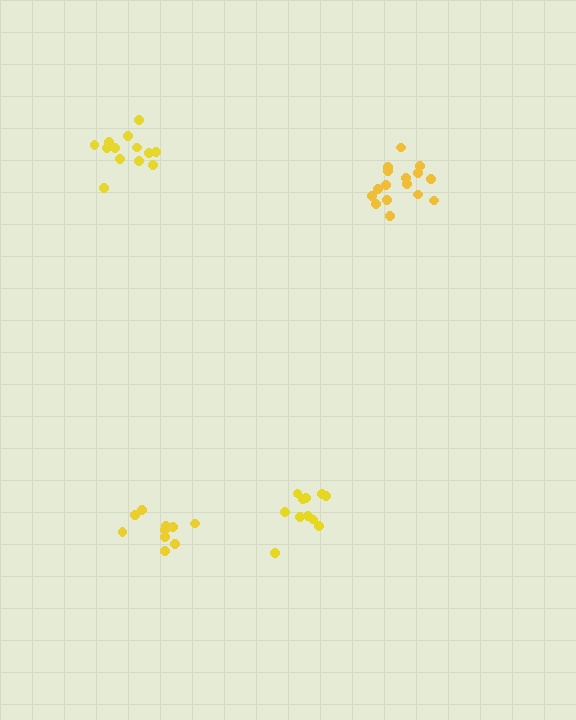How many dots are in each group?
Group 1: 16 dots, Group 2: 10 dots, Group 3: 13 dots, Group 4: 11 dots (50 total).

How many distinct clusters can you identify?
There are 4 distinct clusters.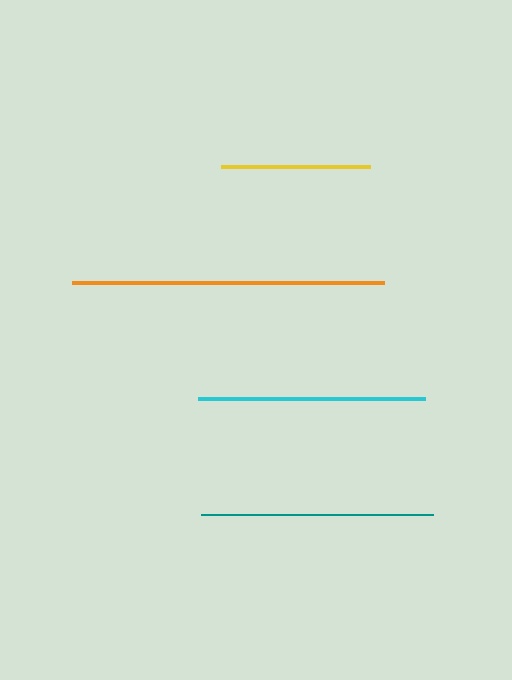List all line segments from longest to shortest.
From longest to shortest: orange, teal, cyan, yellow.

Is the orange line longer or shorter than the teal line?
The orange line is longer than the teal line.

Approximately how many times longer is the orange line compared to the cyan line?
The orange line is approximately 1.4 times the length of the cyan line.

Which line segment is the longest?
The orange line is the longest at approximately 312 pixels.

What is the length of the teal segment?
The teal segment is approximately 232 pixels long.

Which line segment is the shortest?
The yellow line is the shortest at approximately 149 pixels.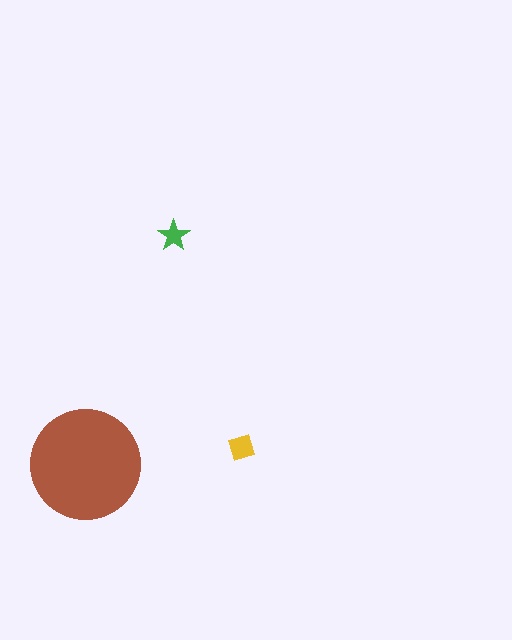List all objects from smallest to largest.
The green star, the yellow diamond, the brown circle.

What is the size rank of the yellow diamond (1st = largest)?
2nd.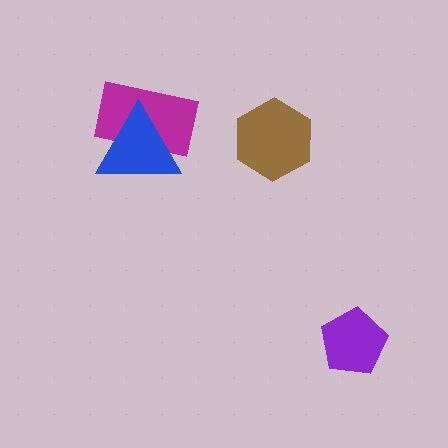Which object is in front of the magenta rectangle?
The blue triangle is in front of the magenta rectangle.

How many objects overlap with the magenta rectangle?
1 object overlaps with the magenta rectangle.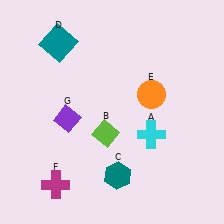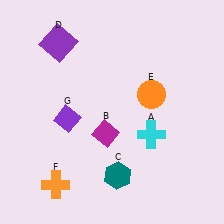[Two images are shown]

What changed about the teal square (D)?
In Image 1, D is teal. In Image 2, it changed to purple.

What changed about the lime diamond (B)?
In Image 1, B is lime. In Image 2, it changed to magenta.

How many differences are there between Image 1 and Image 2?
There are 3 differences between the two images.